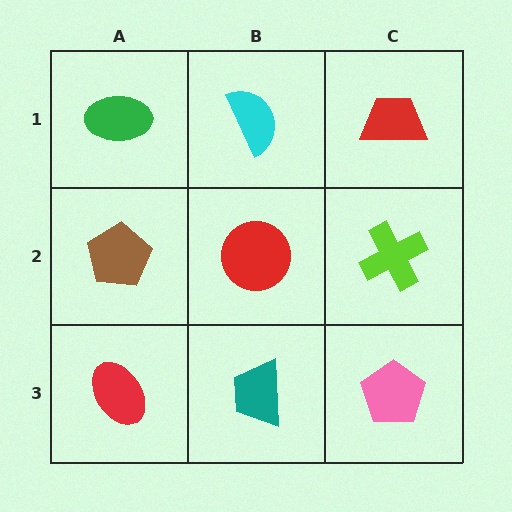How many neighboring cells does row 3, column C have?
2.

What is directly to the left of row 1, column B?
A green ellipse.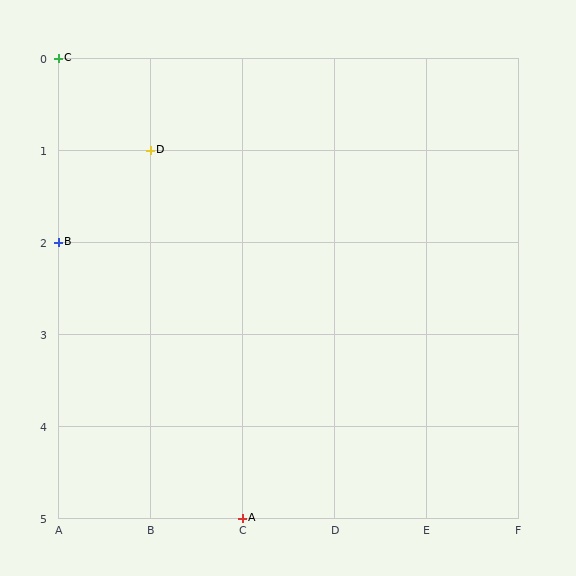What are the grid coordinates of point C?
Point C is at grid coordinates (A, 0).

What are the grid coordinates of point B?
Point B is at grid coordinates (A, 2).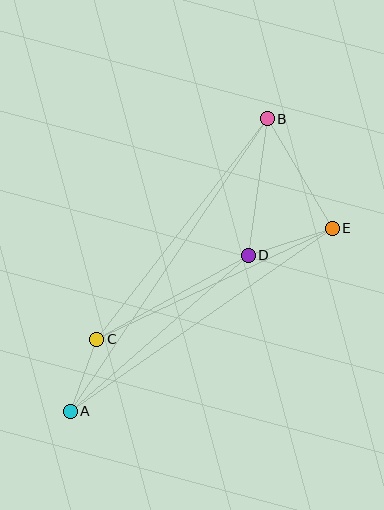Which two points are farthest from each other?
Points A and B are farthest from each other.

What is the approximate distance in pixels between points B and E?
The distance between B and E is approximately 127 pixels.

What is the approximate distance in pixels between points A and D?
The distance between A and D is approximately 237 pixels.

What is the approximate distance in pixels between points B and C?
The distance between B and C is approximately 279 pixels.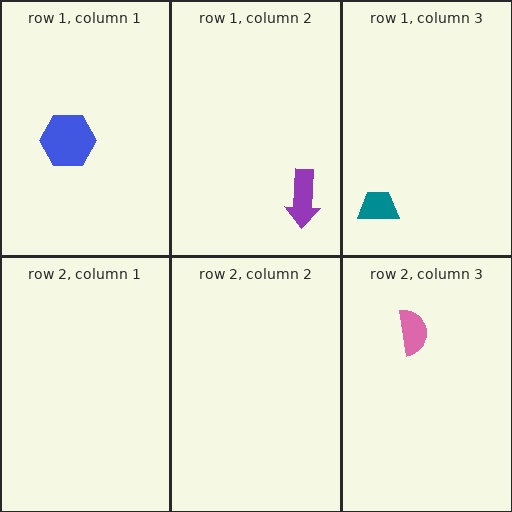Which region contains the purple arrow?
The row 1, column 2 region.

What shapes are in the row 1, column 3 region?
The teal trapezoid.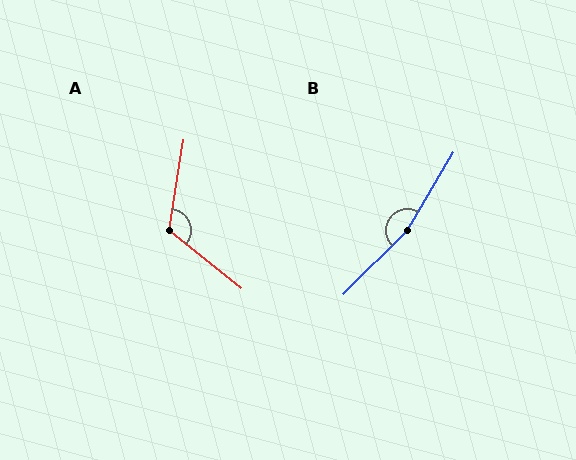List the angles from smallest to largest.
A (120°), B (166°).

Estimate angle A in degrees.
Approximately 120 degrees.